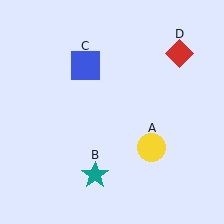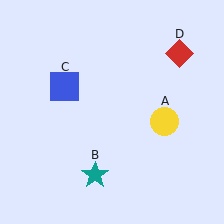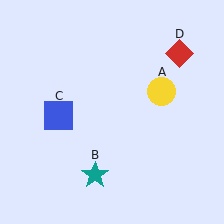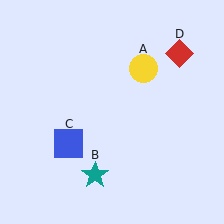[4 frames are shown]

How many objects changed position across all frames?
2 objects changed position: yellow circle (object A), blue square (object C).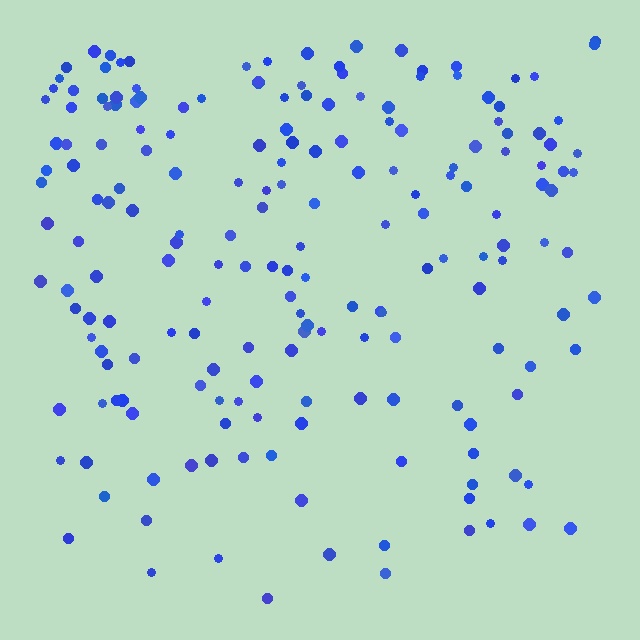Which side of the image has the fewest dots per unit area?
The bottom.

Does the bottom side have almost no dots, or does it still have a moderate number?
Still a moderate number, just noticeably fewer than the top.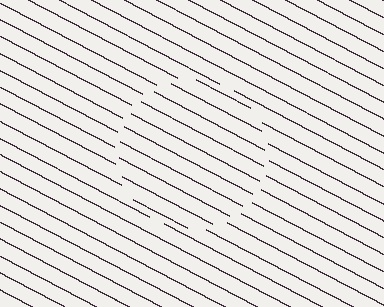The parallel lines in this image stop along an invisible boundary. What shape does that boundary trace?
An illusory circle. The interior of the shape contains the same grating, shifted by half a period — the contour is defined by the phase discontinuity where line-ends from the inner and outer gratings abut.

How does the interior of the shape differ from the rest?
The interior of the shape contains the same grating, shifted by half a period — the contour is defined by the phase discontinuity where line-ends from the inner and outer gratings abut.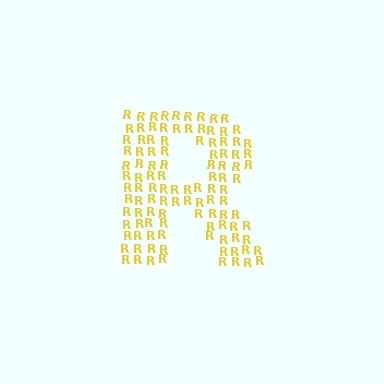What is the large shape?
The large shape is the letter R.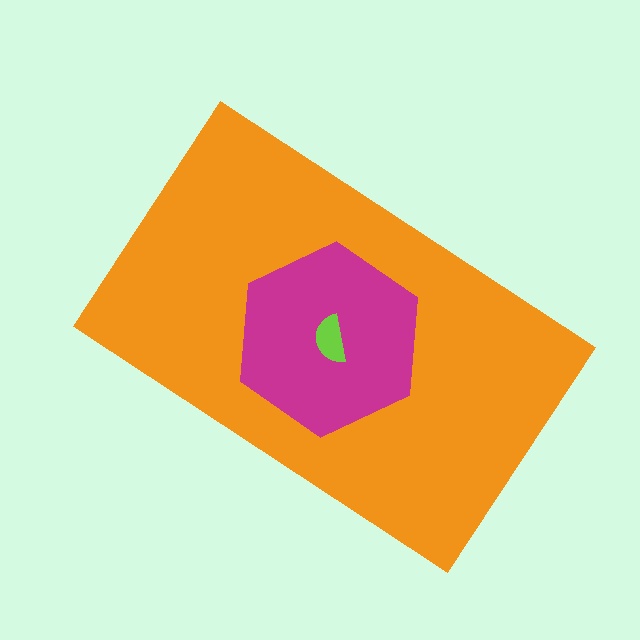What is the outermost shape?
The orange rectangle.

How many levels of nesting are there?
3.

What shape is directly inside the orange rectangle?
The magenta hexagon.